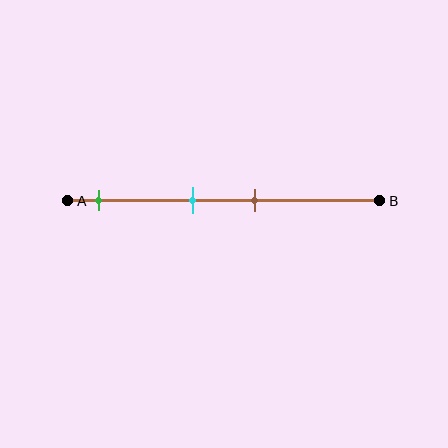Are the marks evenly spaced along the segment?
No, the marks are not evenly spaced.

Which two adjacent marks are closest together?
The cyan and brown marks are the closest adjacent pair.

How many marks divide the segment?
There are 3 marks dividing the segment.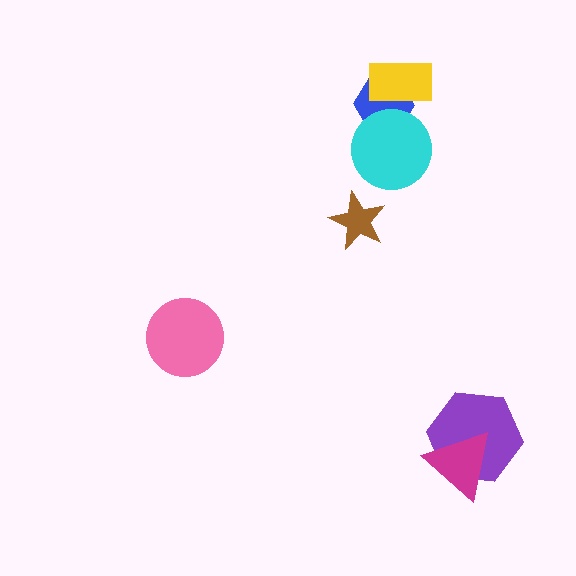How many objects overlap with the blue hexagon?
2 objects overlap with the blue hexagon.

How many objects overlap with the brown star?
0 objects overlap with the brown star.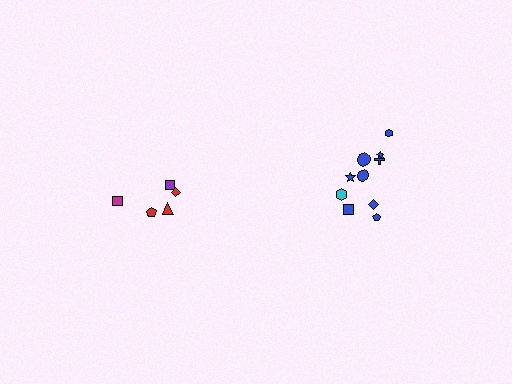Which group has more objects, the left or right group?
The right group.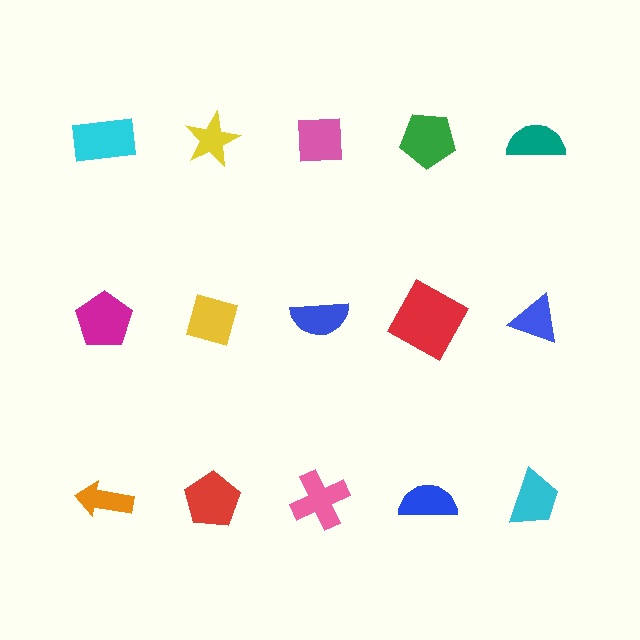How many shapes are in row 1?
5 shapes.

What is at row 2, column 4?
A red square.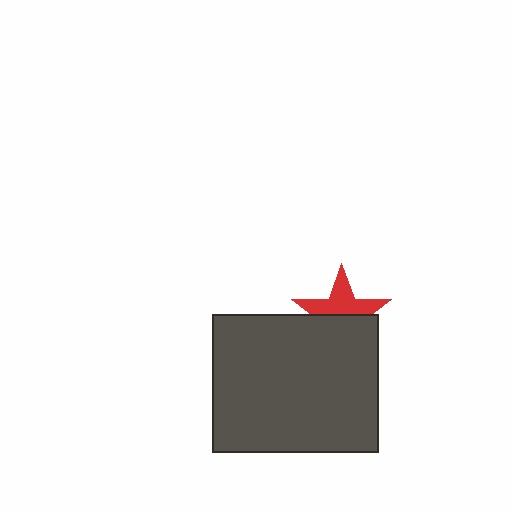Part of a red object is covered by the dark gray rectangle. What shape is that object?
It is a star.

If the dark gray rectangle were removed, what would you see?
You would see the complete red star.